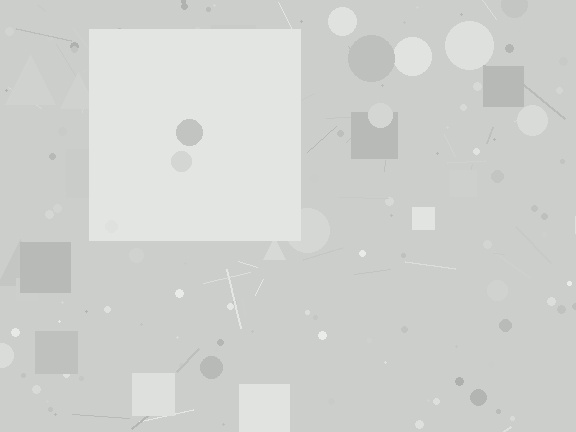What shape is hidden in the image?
A square is hidden in the image.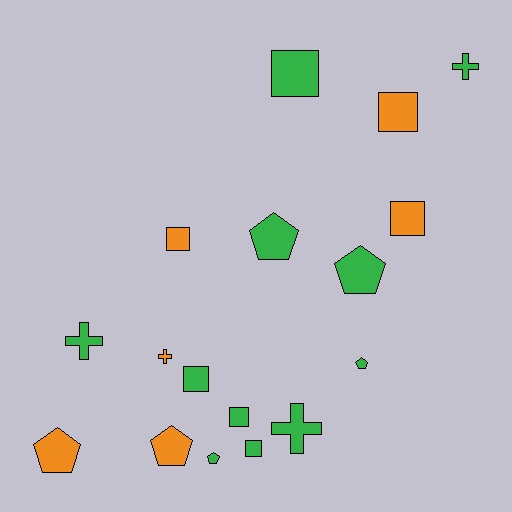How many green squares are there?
There are 4 green squares.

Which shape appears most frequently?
Square, with 7 objects.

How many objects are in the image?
There are 17 objects.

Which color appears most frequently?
Green, with 11 objects.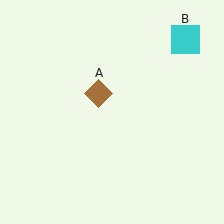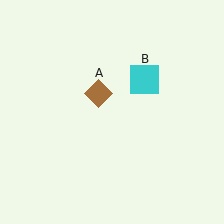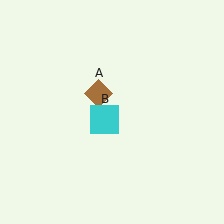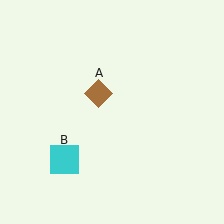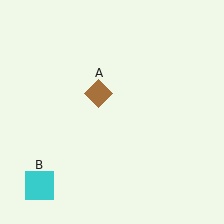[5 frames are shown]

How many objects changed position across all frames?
1 object changed position: cyan square (object B).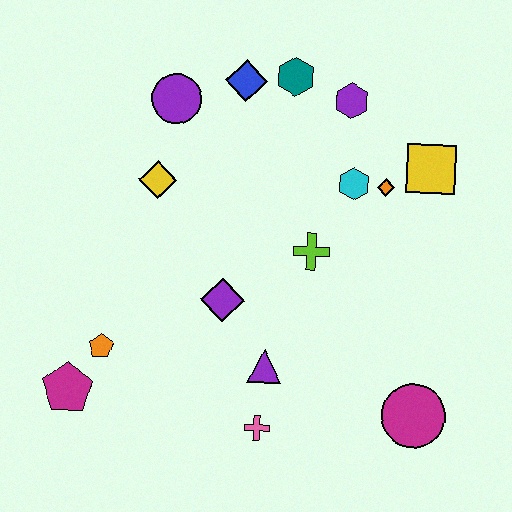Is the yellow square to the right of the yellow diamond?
Yes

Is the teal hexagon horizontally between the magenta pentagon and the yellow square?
Yes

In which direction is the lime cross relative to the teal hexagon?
The lime cross is below the teal hexagon.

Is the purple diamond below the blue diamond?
Yes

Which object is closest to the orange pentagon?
The magenta pentagon is closest to the orange pentagon.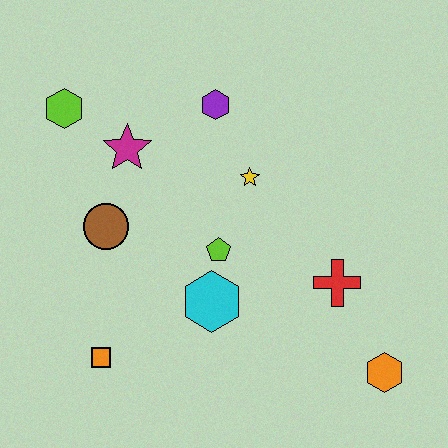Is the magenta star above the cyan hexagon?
Yes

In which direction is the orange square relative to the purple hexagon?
The orange square is below the purple hexagon.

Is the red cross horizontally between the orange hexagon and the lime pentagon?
Yes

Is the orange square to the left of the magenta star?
Yes